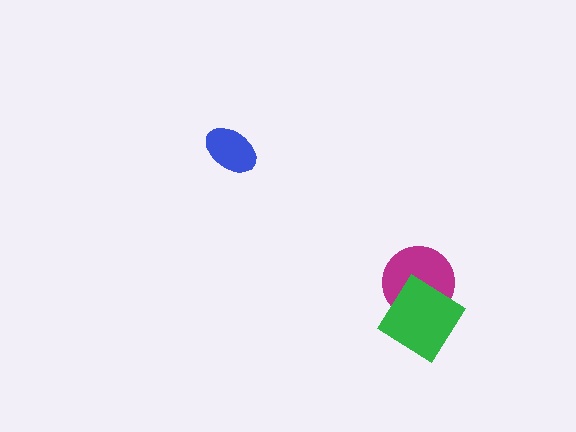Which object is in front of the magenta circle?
The green diamond is in front of the magenta circle.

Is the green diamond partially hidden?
No, no other shape covers it.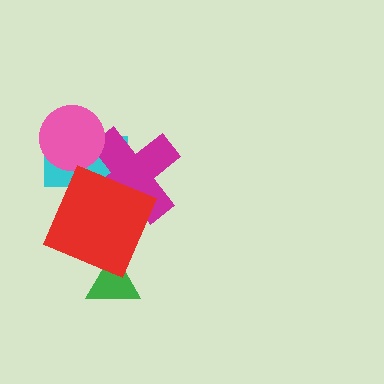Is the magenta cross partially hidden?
Yes, it is partially covered by another shape.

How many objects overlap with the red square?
3 objects overlap with the red square.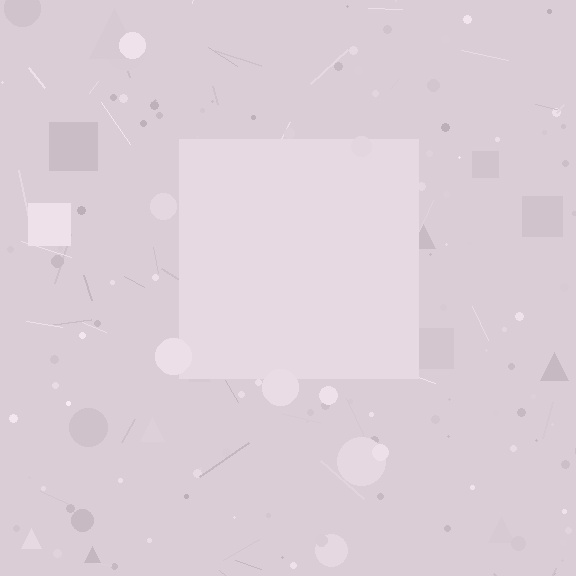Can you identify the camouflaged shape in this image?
The camouflaged shape is a square.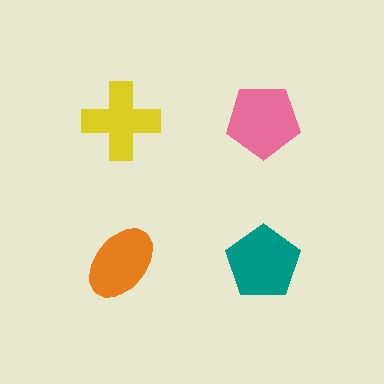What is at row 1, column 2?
A pink pentagon.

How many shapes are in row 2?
2 shapes.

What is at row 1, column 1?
A yellow cross.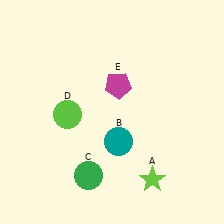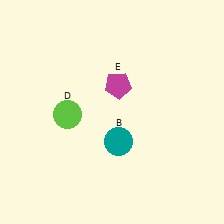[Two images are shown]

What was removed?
The lime star (A), the green circle (C) were removed in Image 2.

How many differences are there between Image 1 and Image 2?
There are 2 differences between the two images.